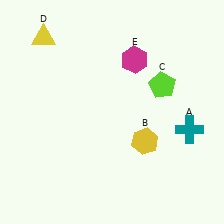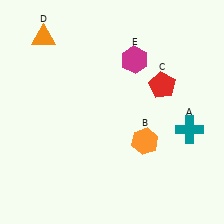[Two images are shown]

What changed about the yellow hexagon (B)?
In Image 1, B is yellow. In Image 2, it changed to orange.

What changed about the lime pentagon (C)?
In Image 1, C is lime. In Image 2, it changed to red.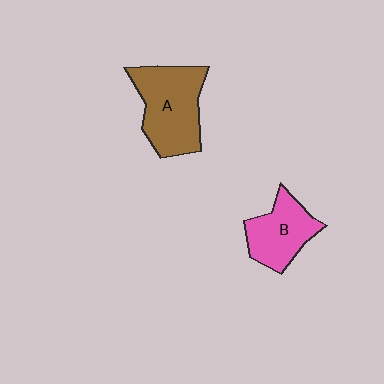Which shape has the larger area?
Shape A (brown).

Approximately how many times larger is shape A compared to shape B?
Approximately 1.4 times.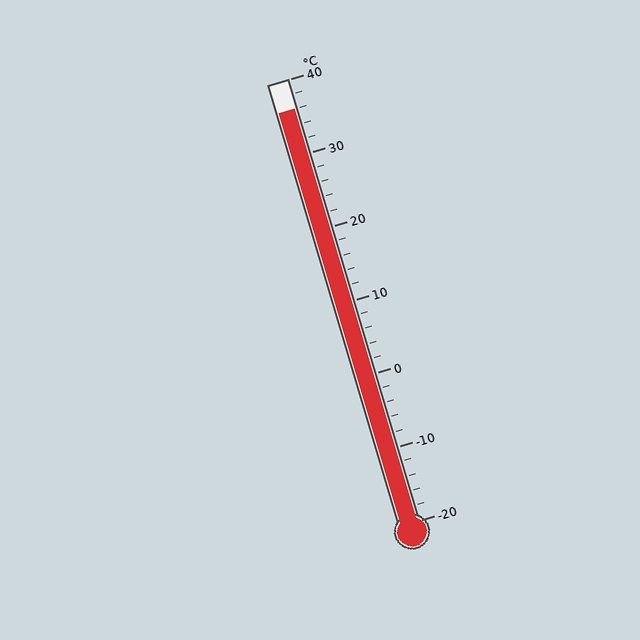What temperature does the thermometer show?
The thermometer shows approximately 36°C.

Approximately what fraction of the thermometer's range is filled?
The thermometer is filled to approximately 95% of its range.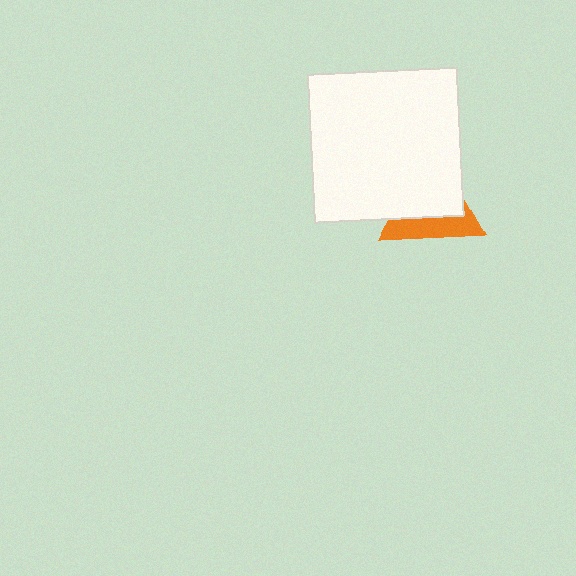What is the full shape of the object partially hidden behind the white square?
The partially hidden object is an orange triangle.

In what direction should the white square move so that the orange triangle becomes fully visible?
The white square should move toward the upper-left. That is the shortest direction to clear the overlap and leave the orange triangle fully visible.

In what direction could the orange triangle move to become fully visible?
The orange triangle could move toward the lower-right. That would shift it out from behind the white square entirely.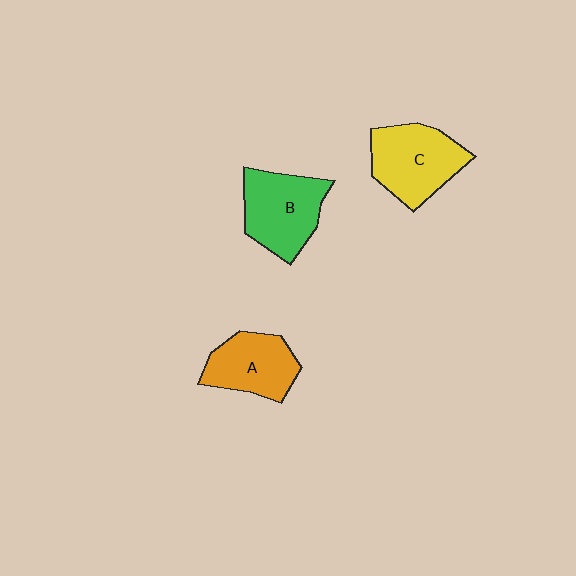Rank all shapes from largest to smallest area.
From largest to smallest: C (yellow), B (green), A (orange).